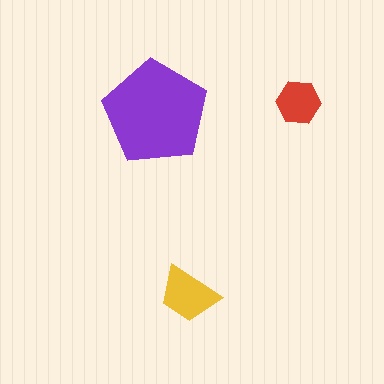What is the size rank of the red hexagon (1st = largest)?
3rd.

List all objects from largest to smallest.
The purple pentagon, the yellow trapezoid, the red hexagon.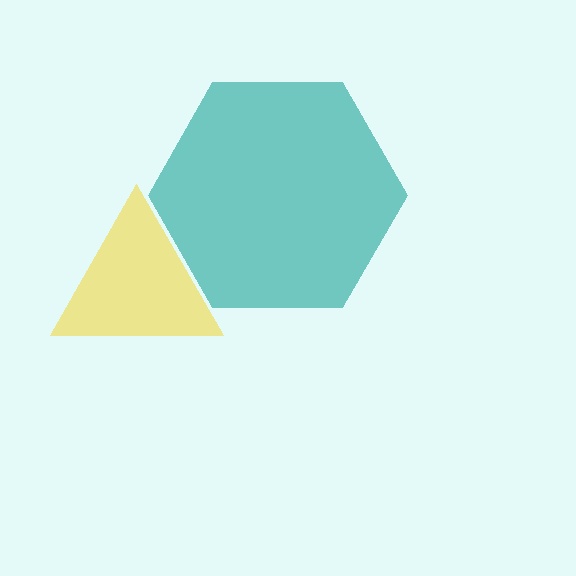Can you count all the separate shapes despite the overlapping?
Yes, there are 2 separate shapes.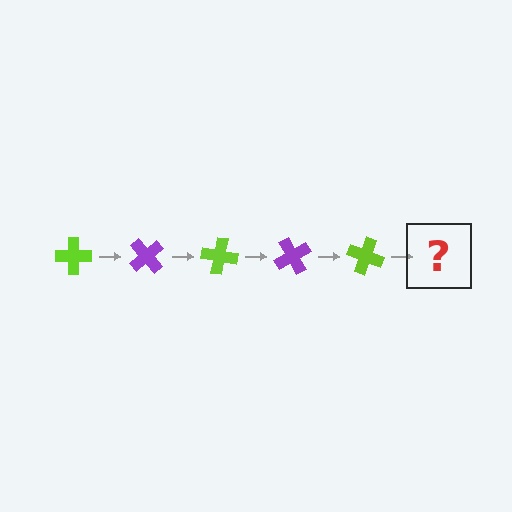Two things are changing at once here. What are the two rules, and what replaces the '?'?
The two rules are that it rotates 50 degrees each step and the color cycles through lime and purple. The '?' should be a purple cross, rotated 250 degrees from the start.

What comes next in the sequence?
The next element should be a purple cross, rotated 250 degrees from the start.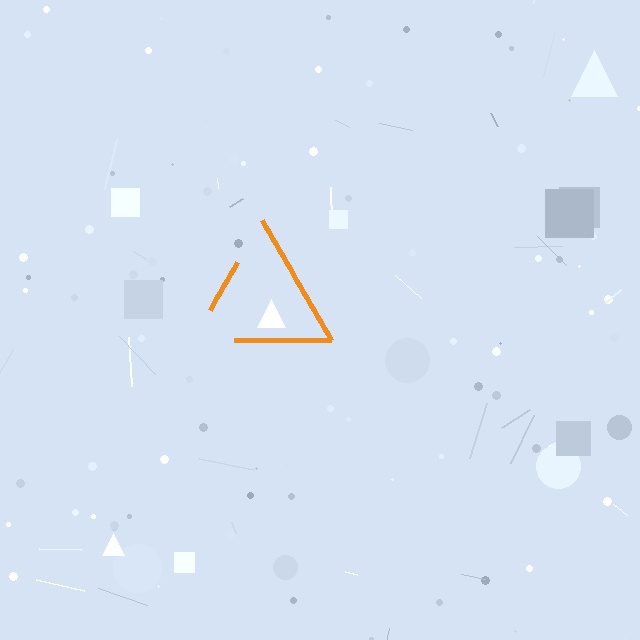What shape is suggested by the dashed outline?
The dashed outline suggests a triangle.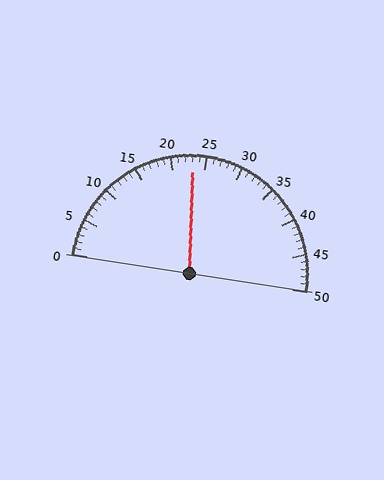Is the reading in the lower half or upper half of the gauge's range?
The reading is in the lower half of the range (0 to 50).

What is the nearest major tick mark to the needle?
The nearest major tick mark is 25.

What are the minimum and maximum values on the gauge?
The gauge ranges from 0 to 50.